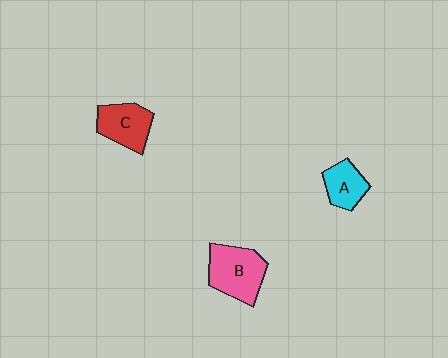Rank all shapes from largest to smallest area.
From largest to smallest: B (pink), C (red), A (cyan).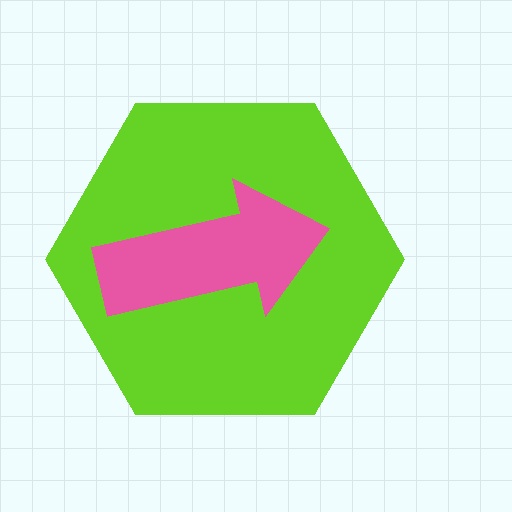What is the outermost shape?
The lime hexagon.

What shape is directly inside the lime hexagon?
The pink arrow.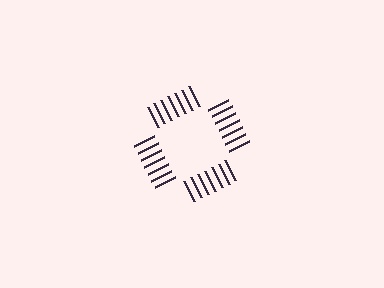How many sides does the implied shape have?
4 sides — the line-ends trace a square.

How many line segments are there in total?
28 — 7 along each of the 4 edges.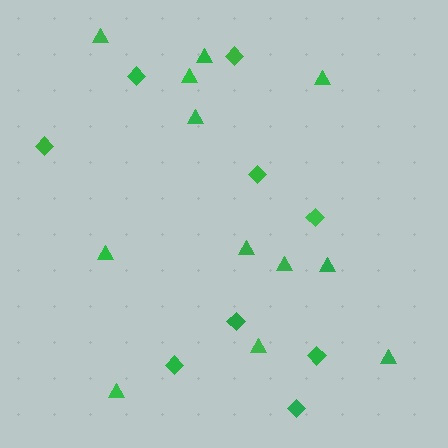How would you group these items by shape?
There are 2 groups: one group of triangles (12) and one group of diamonds (9).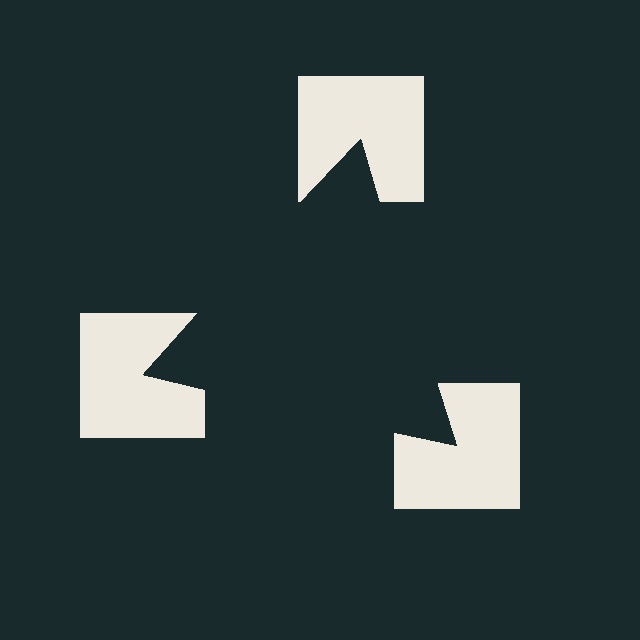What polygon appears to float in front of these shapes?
An illusory triangle — its edges are inferred from the aligned wedge cuts in the notched squares, not physically drawn.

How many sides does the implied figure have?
3 sides.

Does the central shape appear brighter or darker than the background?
It typically appears slightly darker than the background, even though no actual brightness change is drawn.